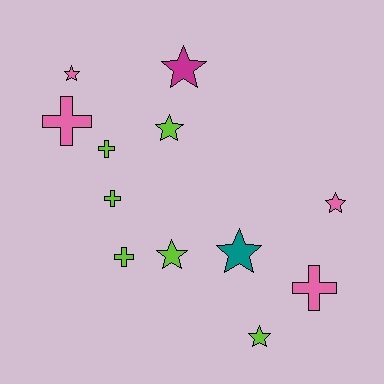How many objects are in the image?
There are 12 objects.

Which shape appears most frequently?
Star, with 7 objects.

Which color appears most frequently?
Lime, with 6 objects.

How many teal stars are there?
There is 1 teal star.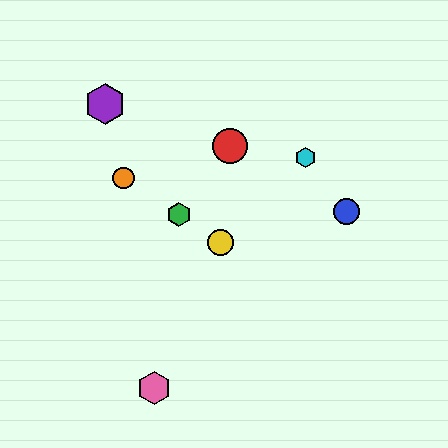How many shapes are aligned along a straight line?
3 shapes (the green hexagon, the yellow circle, the orange circle) are aligned along a straight line.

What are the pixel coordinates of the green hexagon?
The green hexagon is at (179, 215).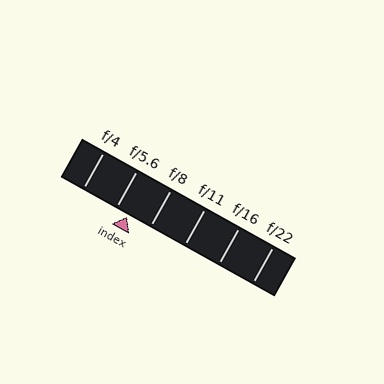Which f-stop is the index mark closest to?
The index mark is closest to f/5.6.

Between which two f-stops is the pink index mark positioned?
The index mark is between f/5.6 and f/8.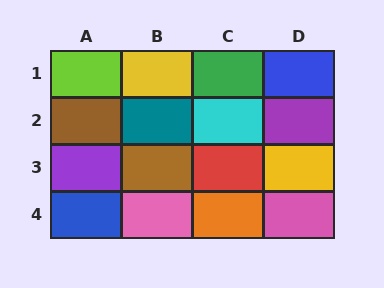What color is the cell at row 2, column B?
Teal.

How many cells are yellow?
2 cells are yellow.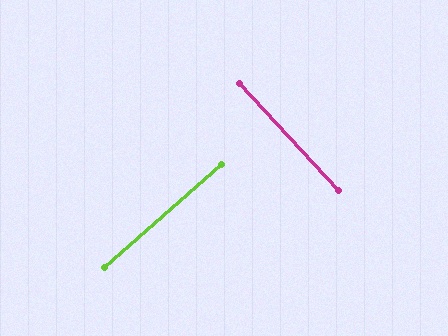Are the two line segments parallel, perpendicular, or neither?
Perpendicular — they meet at approximately 88°.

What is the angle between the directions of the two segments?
Approximately 88 degrees.